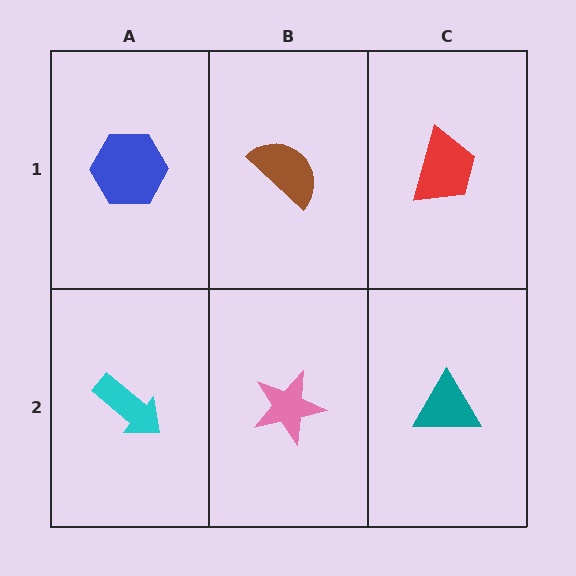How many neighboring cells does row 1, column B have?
3.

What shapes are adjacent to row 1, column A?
A cyan arrow (row 2, column A), a brown semicircle (row 1, column B).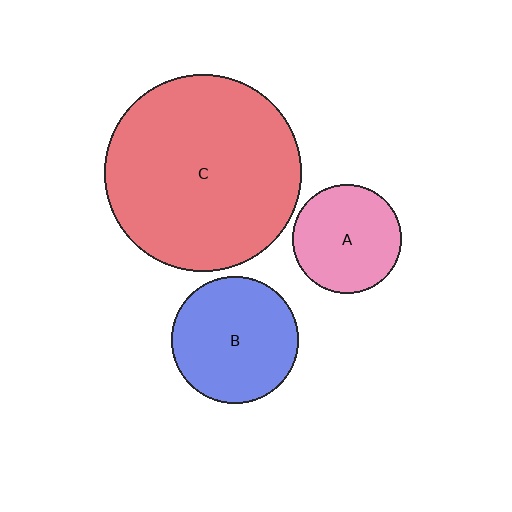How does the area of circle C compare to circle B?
Approximately 2.4 times.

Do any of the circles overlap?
No, none of the circles overlap.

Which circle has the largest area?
Circle C (red).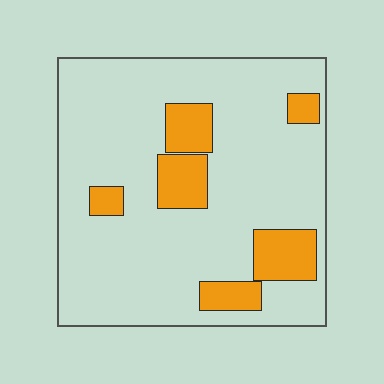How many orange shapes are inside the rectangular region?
6.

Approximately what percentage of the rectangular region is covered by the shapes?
Approximately 15%.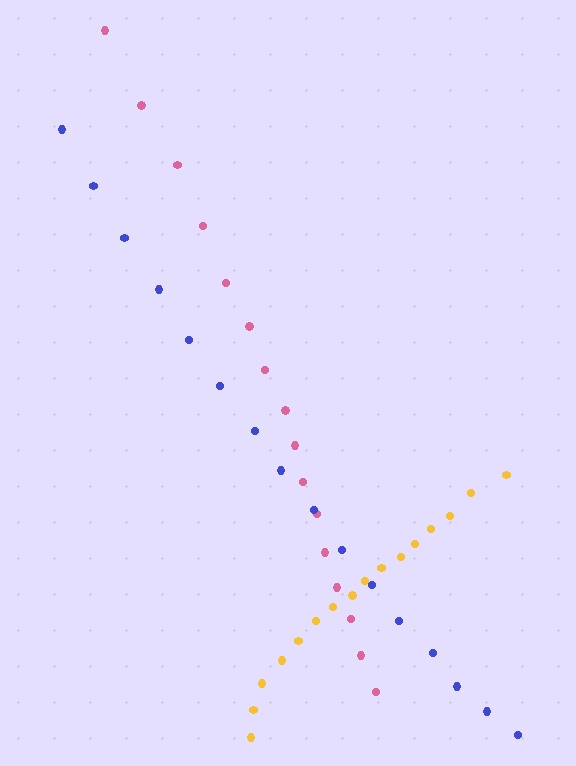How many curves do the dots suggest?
There are 3 distinct paths.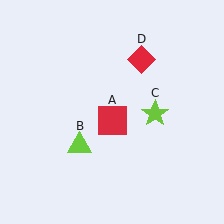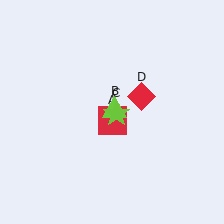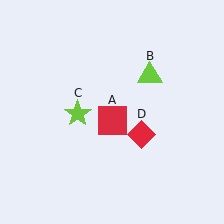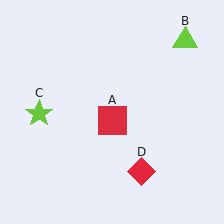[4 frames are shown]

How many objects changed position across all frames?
3 objects changed position: lime triangle (object B), lime star (object C), red diamond (object D).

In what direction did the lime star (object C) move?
The lime star (object C) moved left.